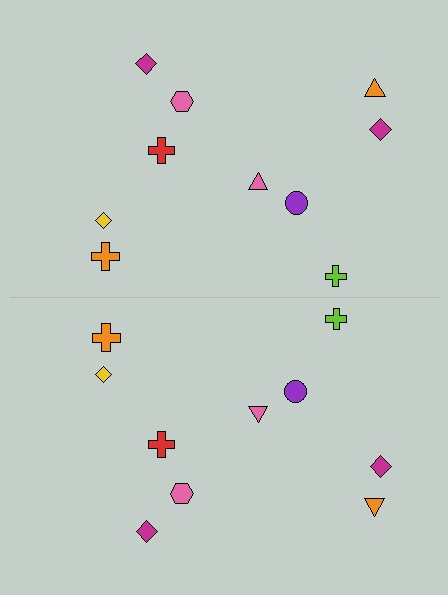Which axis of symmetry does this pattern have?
The pattern has a horizontal axis of symmetry running through the center of the image.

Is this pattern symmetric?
Yes, this pattern has bilateral (reflection) symmetry.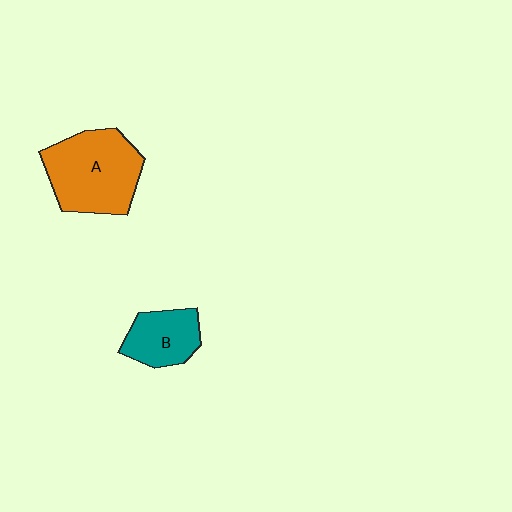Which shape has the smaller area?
Shape B (teal).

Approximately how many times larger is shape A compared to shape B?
Approximately 1.8 times.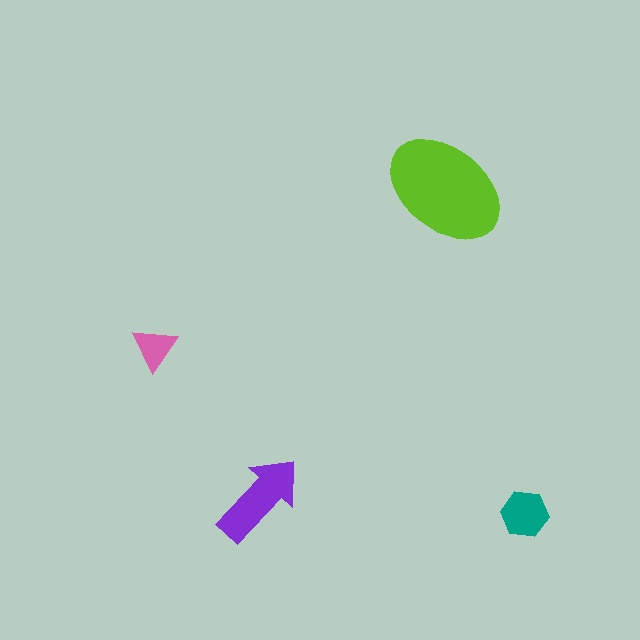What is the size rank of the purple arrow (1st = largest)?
2nd.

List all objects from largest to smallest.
The lime ellipse, the purple arrow, the teal hexagon, the pink triangle.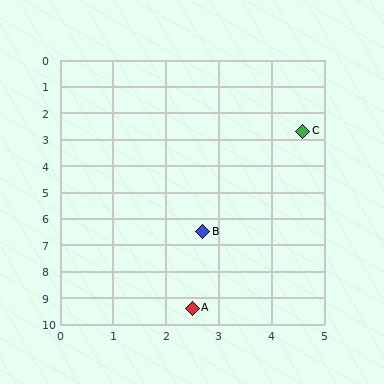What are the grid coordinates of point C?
Point C is at approximately (4.6, 2.7).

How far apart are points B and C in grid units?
Points B and C are about 4.2 grid units apart.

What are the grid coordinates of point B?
Point B is at approximately (2.7, 6.5).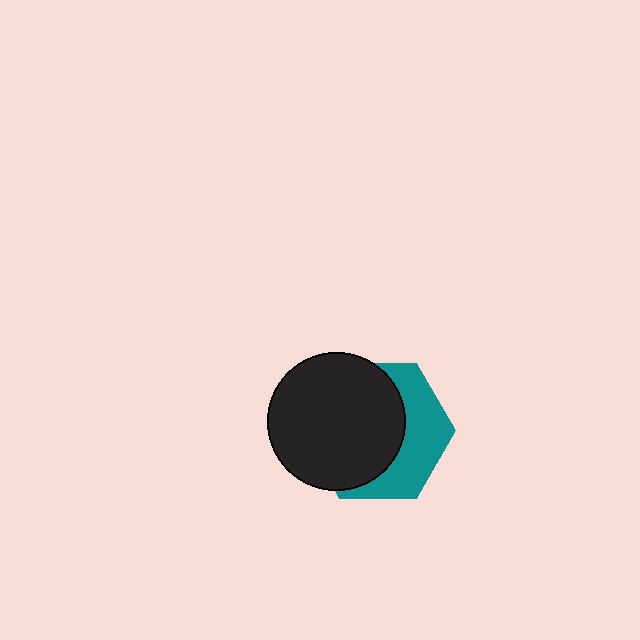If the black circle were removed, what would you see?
You would see the complete teal hexagon.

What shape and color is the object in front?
The object in front is a black circle.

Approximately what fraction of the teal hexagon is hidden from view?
Roughly 60% of the teal hexagon is hidden behind the black circle.